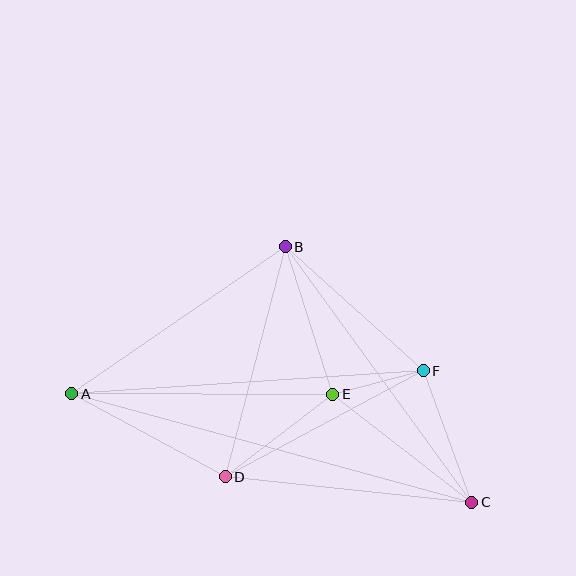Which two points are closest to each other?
Points E and F are closest to each other.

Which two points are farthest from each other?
Points A and C are farthest from each other.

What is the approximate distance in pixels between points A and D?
The distance between A and D is approximately 175 pixels.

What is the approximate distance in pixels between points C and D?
The distance between C and D is approximately 248 pixels.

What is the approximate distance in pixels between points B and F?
The distance between B and F is approximately 186 pixels.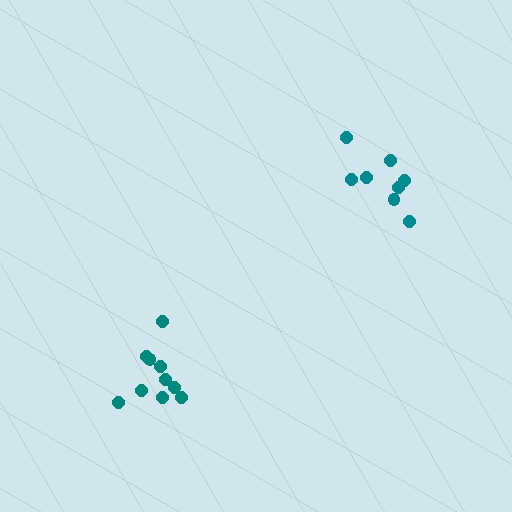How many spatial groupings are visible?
There are 2 spatial groupings.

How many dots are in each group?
Group 1: 10 dots, Group 2: 8 dots (18 total).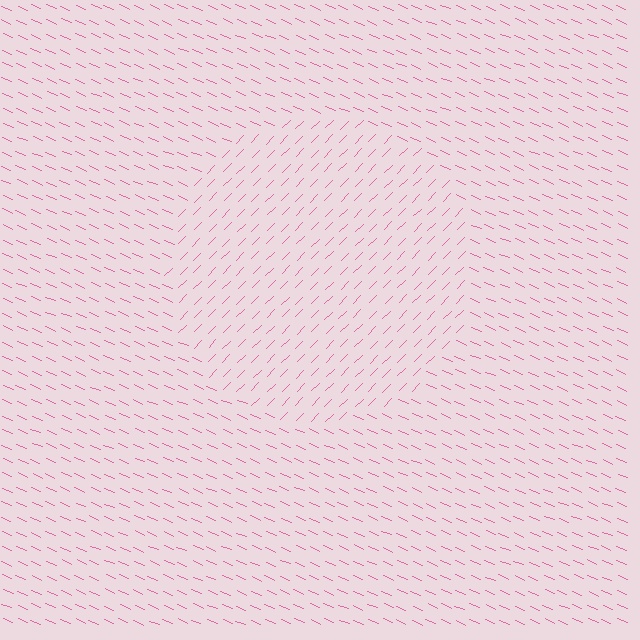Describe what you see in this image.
The image is filled with small pink line segments. A circle region in the image has lines oriented differently from the surrounding lines, creating a visible texture boundary.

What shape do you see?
I see a circle.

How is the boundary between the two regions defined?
The boundary is defined purely by a change in line orientation (approximately 69 degrees difference). All lines are the same color and thickness.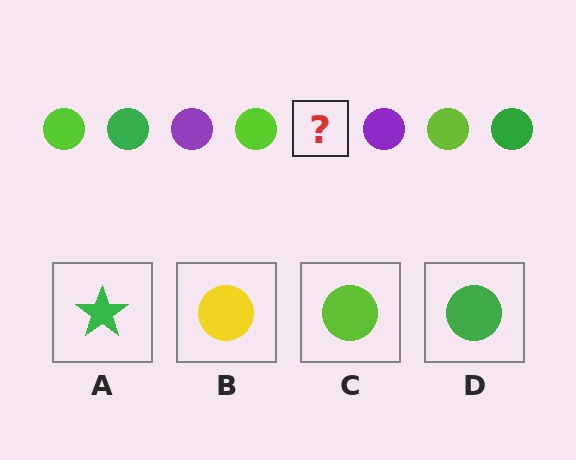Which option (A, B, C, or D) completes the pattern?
D.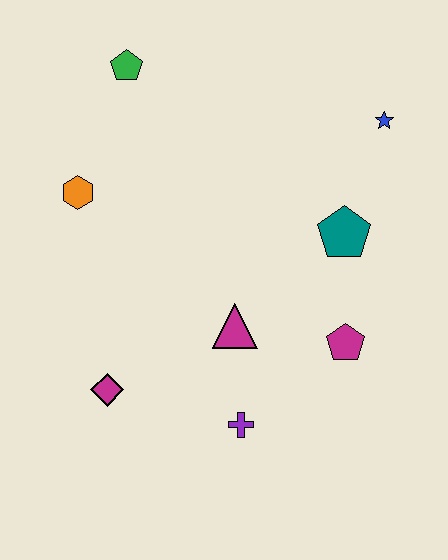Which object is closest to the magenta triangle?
The purple cross is closest to the magenta triangle.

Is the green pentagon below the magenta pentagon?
No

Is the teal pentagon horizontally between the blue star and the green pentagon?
Yes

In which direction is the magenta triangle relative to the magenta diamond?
The magenta triangle is to the right of the magenta diamond.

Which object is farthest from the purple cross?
The green pentagon is farthest from the purple cross.